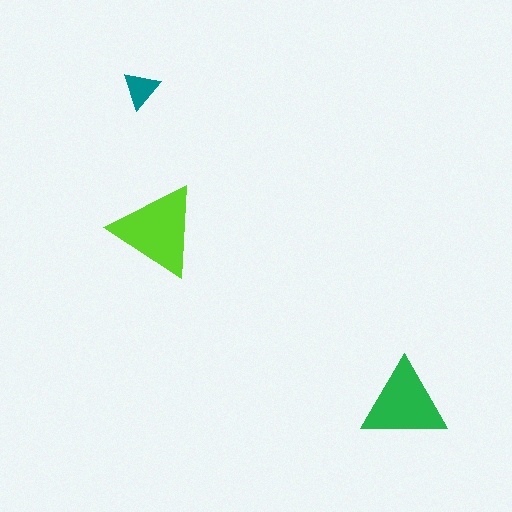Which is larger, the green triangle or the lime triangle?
The lime one.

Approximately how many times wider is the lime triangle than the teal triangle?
About 2.5 times wider.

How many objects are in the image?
There are 3 objects in the image.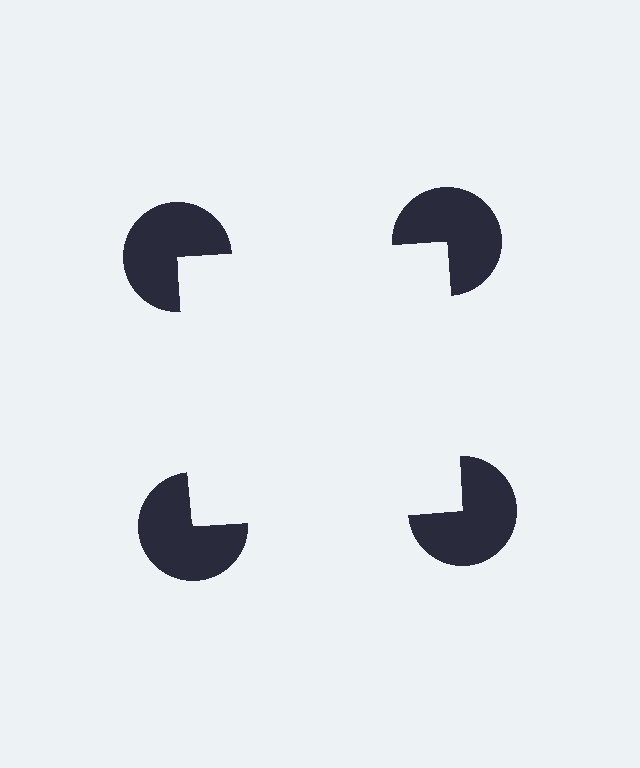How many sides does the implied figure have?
4 sides.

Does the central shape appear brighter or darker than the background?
It typically appears slightly brighter than the background, even though no actual brightness change is drawn.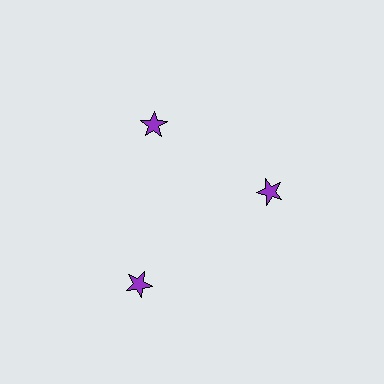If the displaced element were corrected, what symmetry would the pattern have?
It would have 3-fold rotational symmetry — the pattern would map onto itself every 120 degrees.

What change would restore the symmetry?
The symmetry would be restored by moving it inward, back onto the ring so that all 3 stars sit at equal angles and equal distance from the center.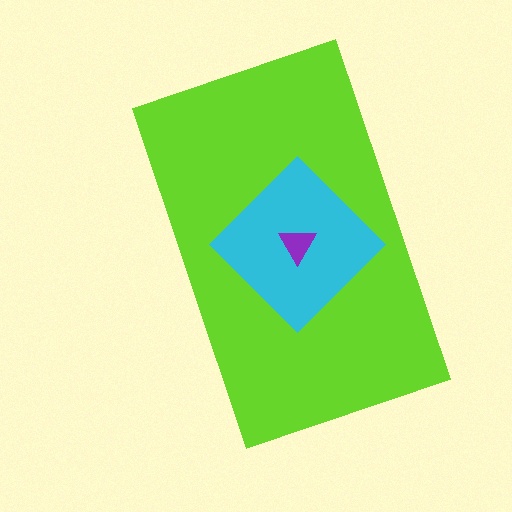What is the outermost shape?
The lime rectangle.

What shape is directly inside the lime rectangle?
The cyan diamond.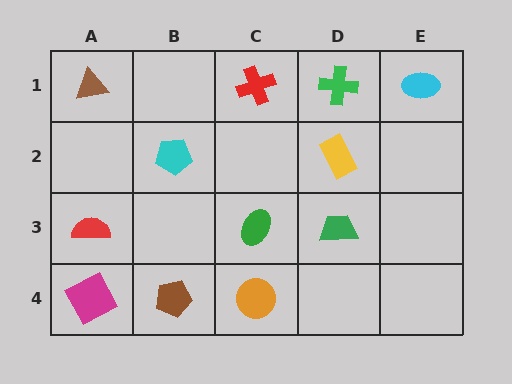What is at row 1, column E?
A cyan ellipse.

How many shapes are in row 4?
3 shapes.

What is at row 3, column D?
A green trapezoid.